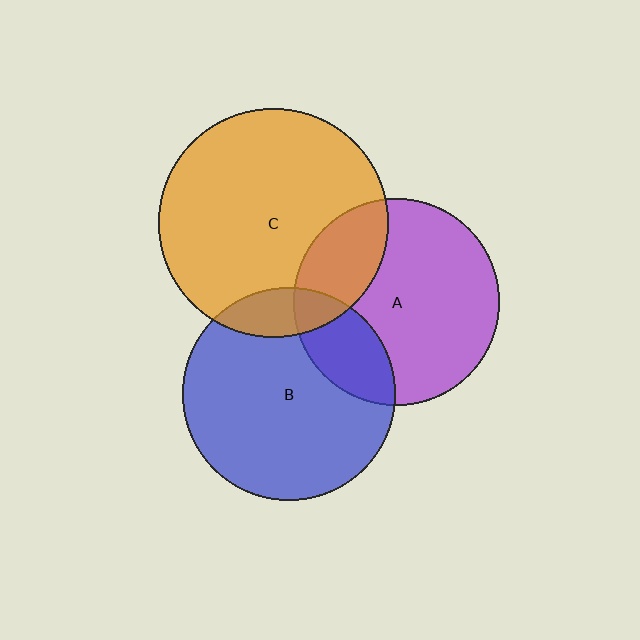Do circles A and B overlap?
Yes.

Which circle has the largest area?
Circle C (orange).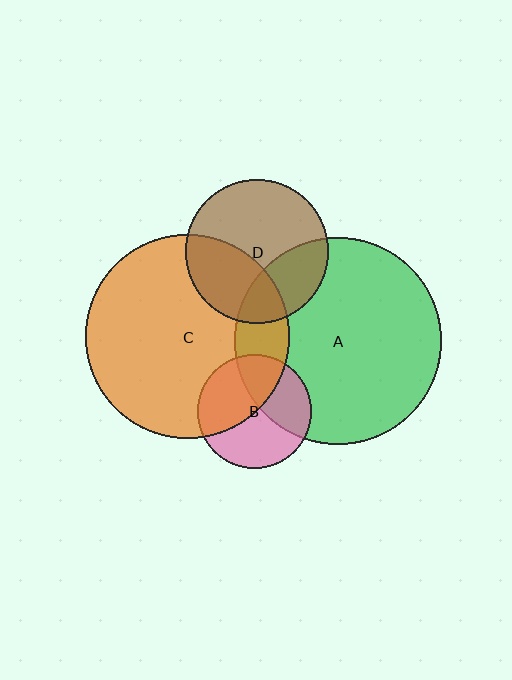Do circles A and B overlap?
Yes.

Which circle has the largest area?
Circle A (green).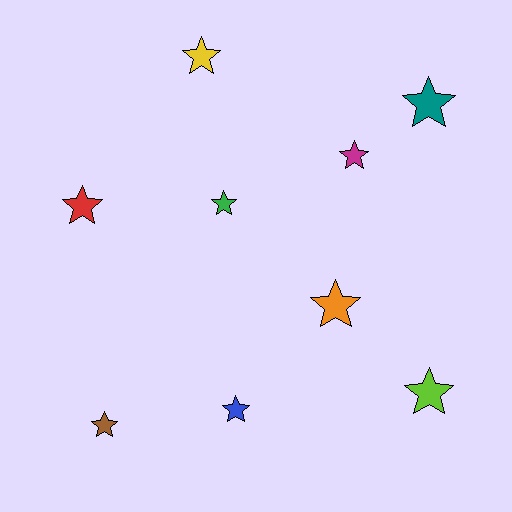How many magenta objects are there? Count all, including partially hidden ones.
There is 1 magenta object.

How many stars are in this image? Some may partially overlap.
There are 9 stars.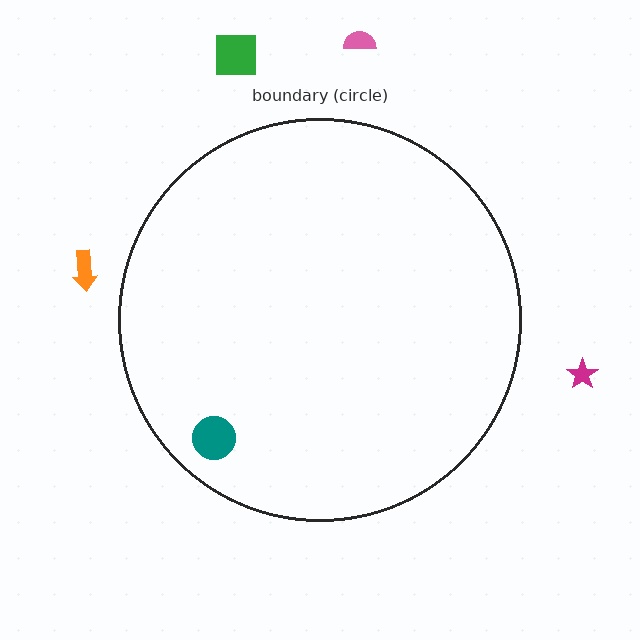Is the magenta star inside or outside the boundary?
Outside.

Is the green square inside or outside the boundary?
Outside.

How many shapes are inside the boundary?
1 inside, 4 outside.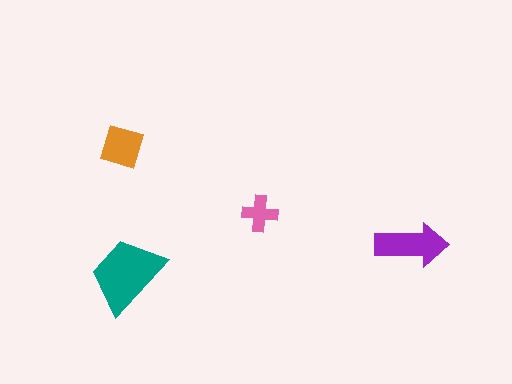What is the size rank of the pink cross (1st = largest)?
4th.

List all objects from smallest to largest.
The pink cross, the orange diamond, the purple arrow, the teal trapezoid.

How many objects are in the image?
There are 4 objects in the image.